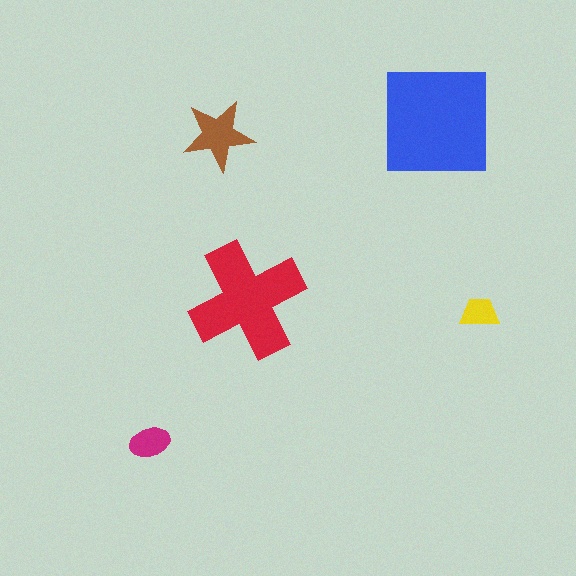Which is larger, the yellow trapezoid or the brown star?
The brown star.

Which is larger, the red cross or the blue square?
The blue square.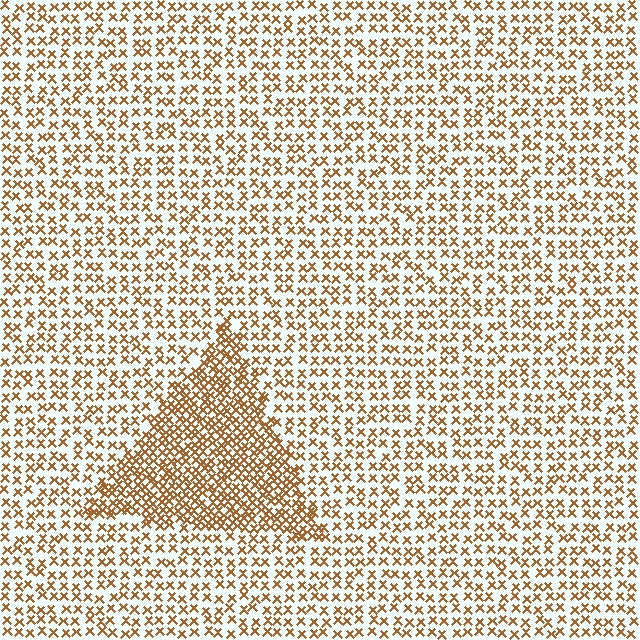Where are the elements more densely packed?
The elements are more densely packed inside the triangle boundary.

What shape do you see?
I see a triangle.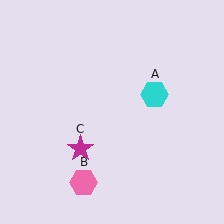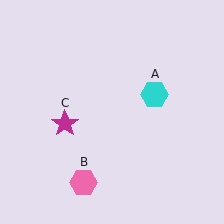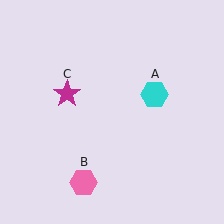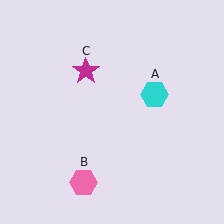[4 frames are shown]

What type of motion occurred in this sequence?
The magenta star (object C) rotated clockwise around the center of the scene.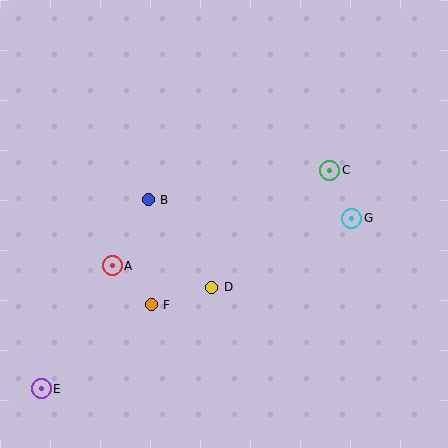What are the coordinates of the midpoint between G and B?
The midpoint between G and B is at (250, 209).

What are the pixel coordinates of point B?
Point B is at (148, 200).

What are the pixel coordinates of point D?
Point D is at (212, 287).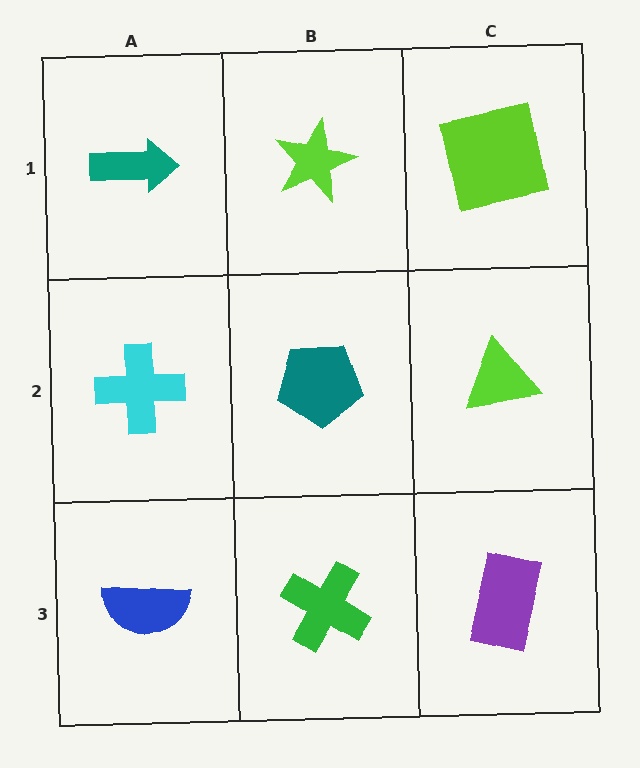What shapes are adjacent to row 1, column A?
A cyan cross (row 2, column A), a lime star (row 1, column B).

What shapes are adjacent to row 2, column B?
A lime star (row 1, column B), a green cross (row 3, column B), a cyan cross (row 2, column A), a lime triangle (row 2, column C).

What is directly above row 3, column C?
A lime triangle.